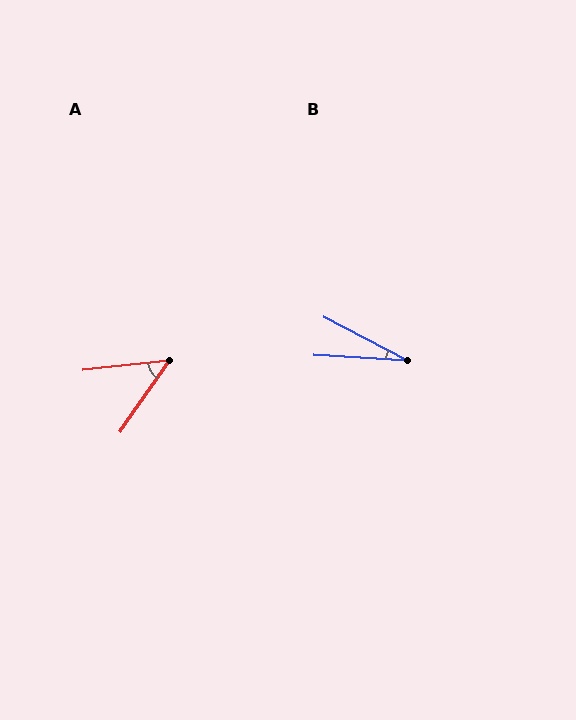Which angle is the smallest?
B, at approximately 24 degrees.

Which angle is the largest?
A, at approximately 49 degrees.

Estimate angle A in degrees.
Approximately 49 degrees.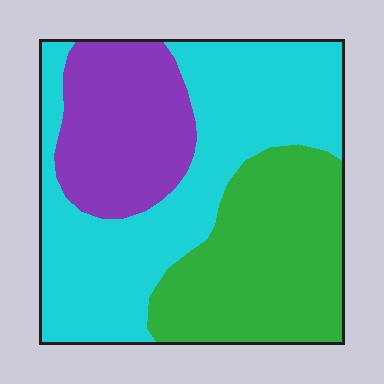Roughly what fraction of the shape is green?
Green takes up about one third (1/3) of the shape.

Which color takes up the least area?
Purple, at roughly 20%.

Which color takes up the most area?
Cyan, at roughly 45%.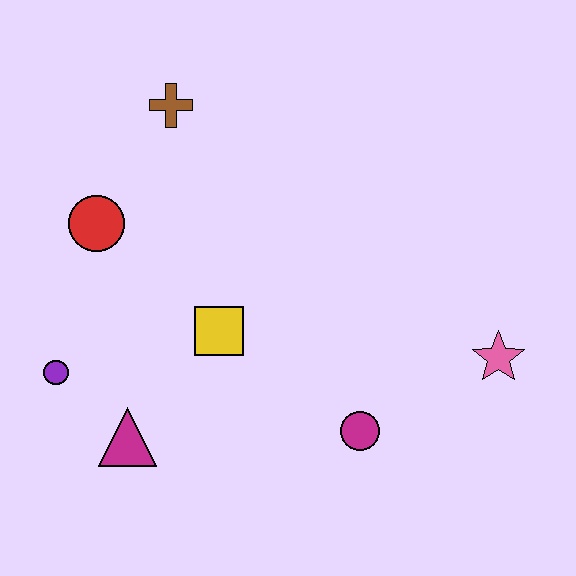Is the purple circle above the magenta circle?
Yes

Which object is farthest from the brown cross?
The pink star is farthest from the brown cross.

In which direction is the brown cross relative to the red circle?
The brown cross is above the red circle.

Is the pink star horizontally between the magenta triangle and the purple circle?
No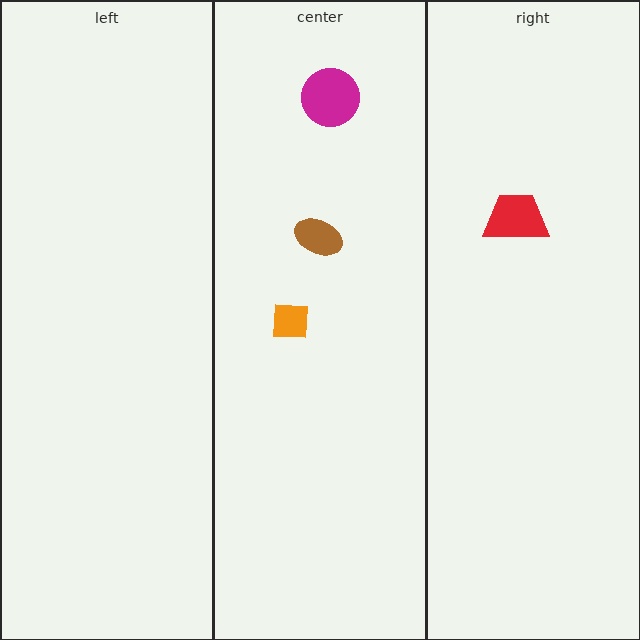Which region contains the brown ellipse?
The center region.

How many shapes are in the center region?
3.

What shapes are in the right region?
The red trapezoid.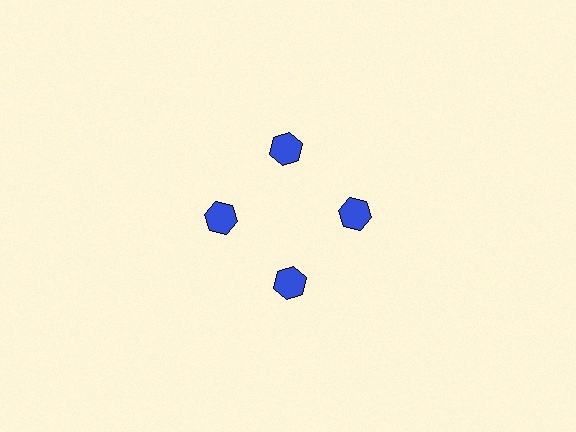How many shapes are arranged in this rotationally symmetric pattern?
There are 4 shapes, arranged in 4 groups of 1.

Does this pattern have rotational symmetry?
Yes, this pattern has 4-fold rotational symmetry. It looks the same after rotating 90 degrees around the center.